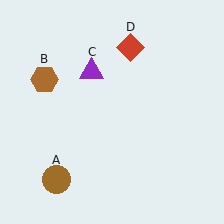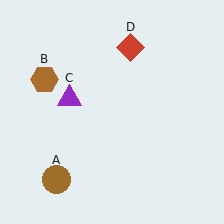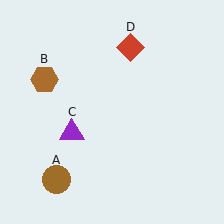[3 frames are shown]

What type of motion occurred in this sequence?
The purple triangle (object C) rotated counterclockwise around the center of the scene.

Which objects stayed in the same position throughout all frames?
Brown circle (object A) and brown hexagon (object B) and red diamond (object D) remained stationary.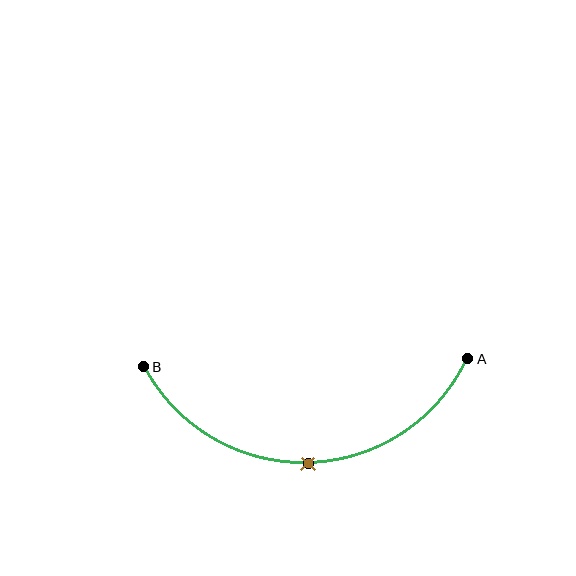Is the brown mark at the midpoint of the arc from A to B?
Yes. The brown mark lies on the arc at equal arc-length from both A and B — it is the arc midpoint.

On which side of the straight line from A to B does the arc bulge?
The arc bulges below the straight line connecting A and B.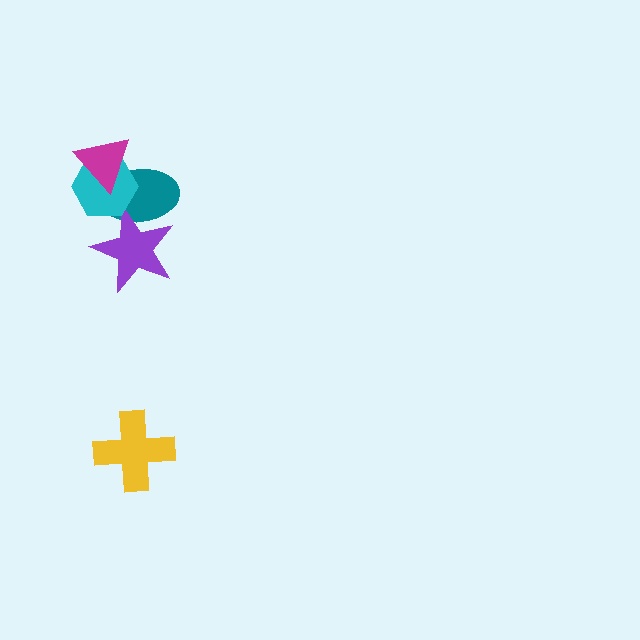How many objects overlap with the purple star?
2 objects overlap with the purple star.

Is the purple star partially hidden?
Yes, it is partially covered by another shape.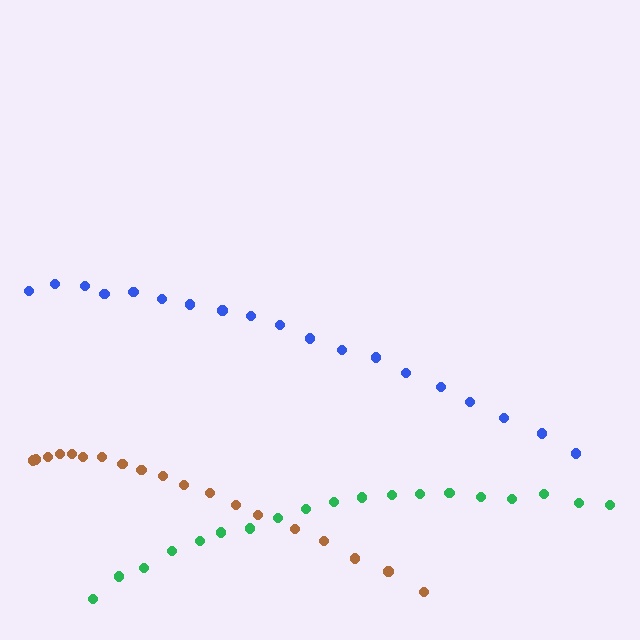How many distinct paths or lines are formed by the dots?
There are 3 distinct paths.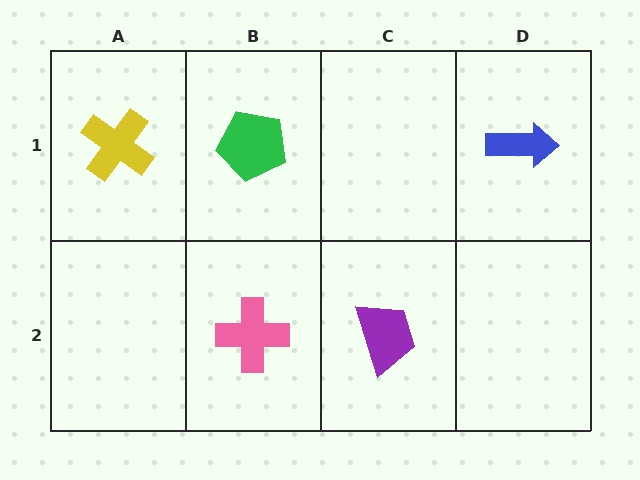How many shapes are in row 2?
2 shapes.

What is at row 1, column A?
A yellow cross.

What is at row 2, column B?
A pink cross.